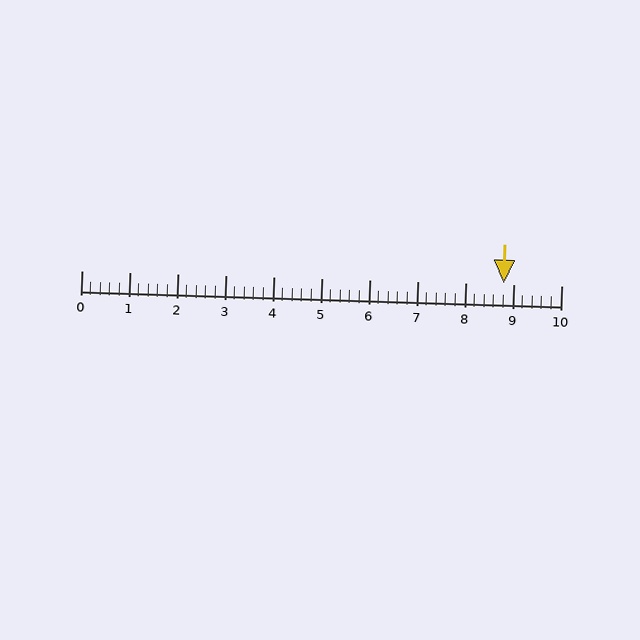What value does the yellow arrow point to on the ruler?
The yellow arrow points to approximately 8.8.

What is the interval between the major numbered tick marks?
The major tick marks are spaced 1 units apart.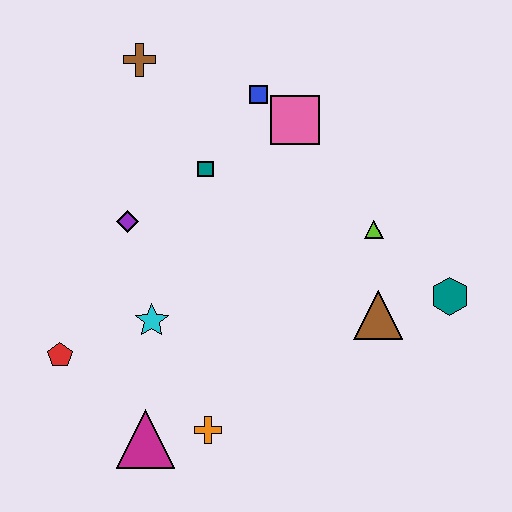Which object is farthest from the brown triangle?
The brown cross is farthest from the brown triangle.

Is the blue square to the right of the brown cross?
Yes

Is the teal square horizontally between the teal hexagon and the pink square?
No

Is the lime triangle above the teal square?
No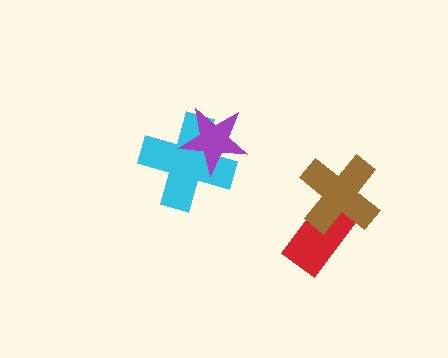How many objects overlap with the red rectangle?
1 object overlaps with the red rectangle.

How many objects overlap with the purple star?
1 object overlaps with the purple star.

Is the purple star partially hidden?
No, no other shape covers it.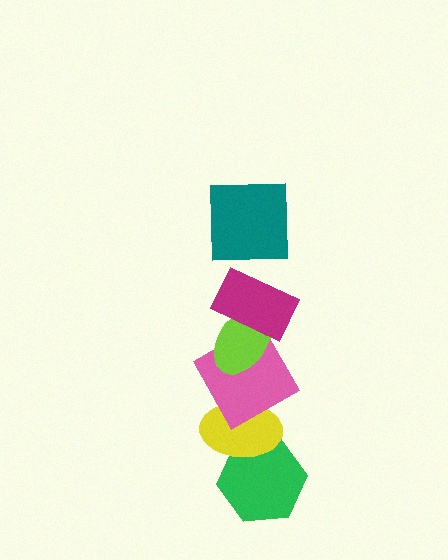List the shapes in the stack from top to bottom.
From top to bottom: the teal square, the magenta rectangle, the lime ellipse, the pink square, the yellow ellipse, the green hexagon.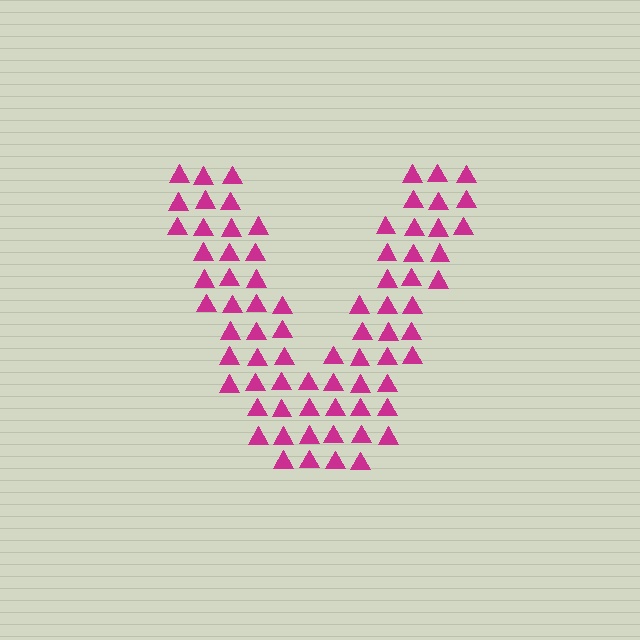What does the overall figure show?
The overall figure shows the letter V.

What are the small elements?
The small elements are triangles.